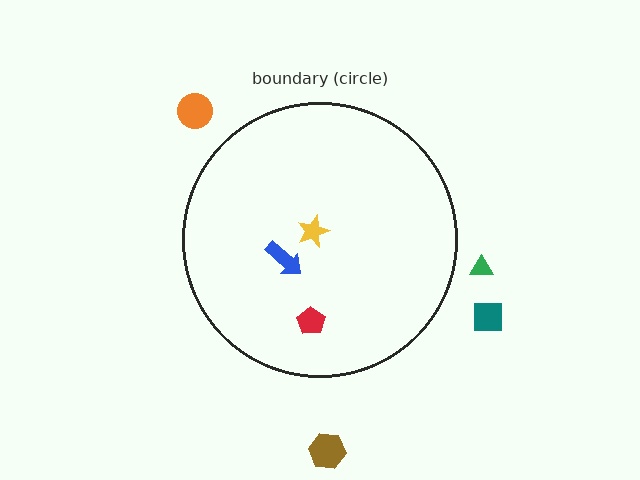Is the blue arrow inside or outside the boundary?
Inside.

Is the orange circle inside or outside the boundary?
Outside.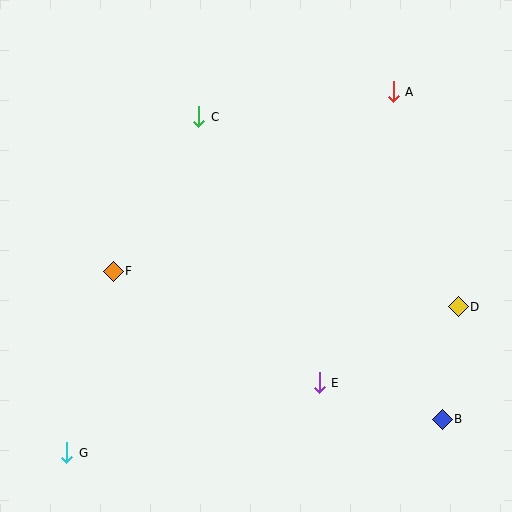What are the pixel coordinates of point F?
Point F is at (113, 271).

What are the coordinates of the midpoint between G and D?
The midpoint between G and D is at (263, 380).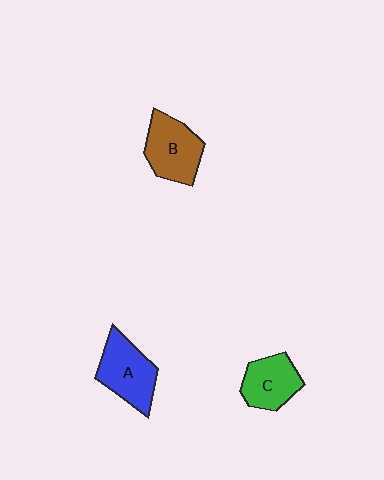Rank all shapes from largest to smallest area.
From largest to smallest: A (blue), B (brown), C (green).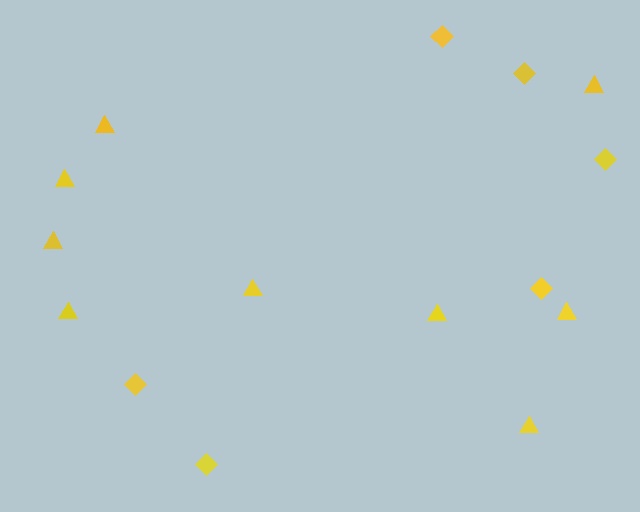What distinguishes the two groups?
There are 2 groups: one group of diamonds (6) and one group of triangles (9).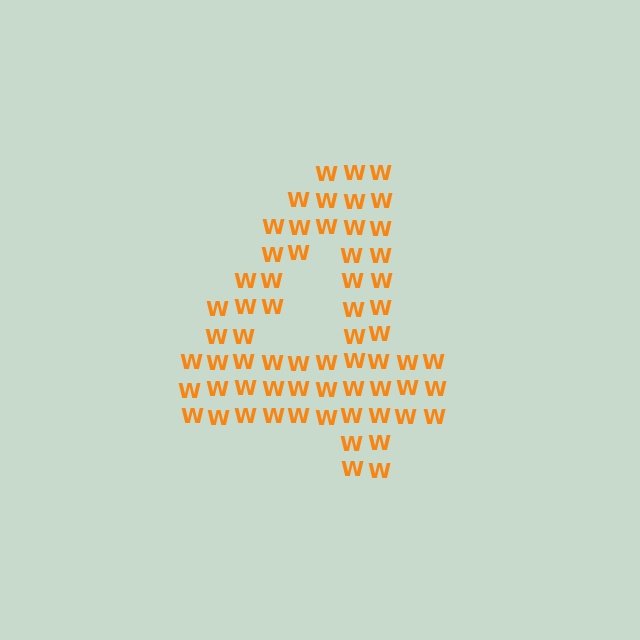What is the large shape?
The large shape is the digit 4.